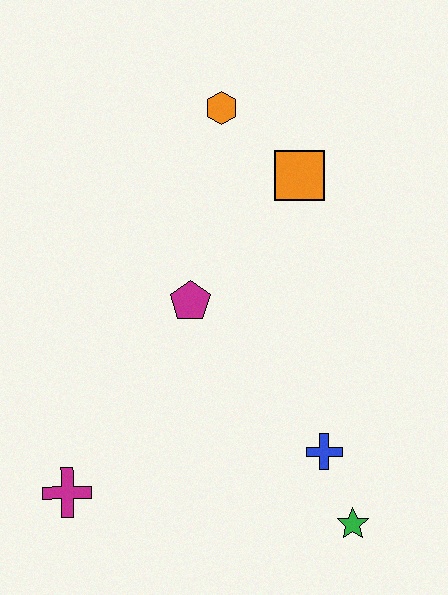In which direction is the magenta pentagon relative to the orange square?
The magenta pentagon is below the orange square.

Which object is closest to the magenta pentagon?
The orange square is closest to the magenta pentagon.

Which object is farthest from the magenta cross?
The orange hexagon is farthest from the magenta cross.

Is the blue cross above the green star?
Yes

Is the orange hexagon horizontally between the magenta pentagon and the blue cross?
Yes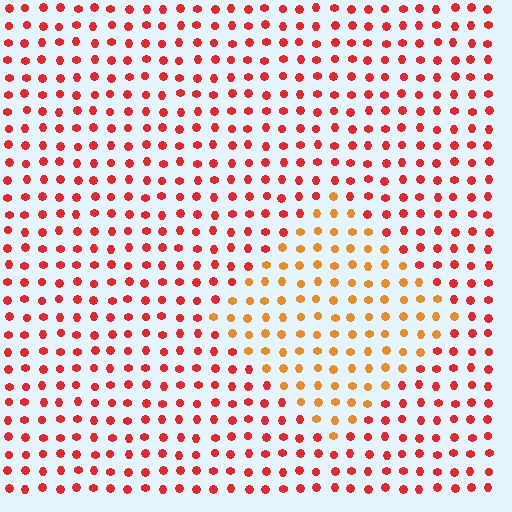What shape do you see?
I see a diamond.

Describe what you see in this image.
The image is filled with small red elements in a uniform arrangement. A diamond-shaped region is visible where the elements are tinted to a slightly different hue, forming a subtle color boundary.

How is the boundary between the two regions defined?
The boundary is defined purely by a slight shift in hue (about 33 degrees). Spacing, size, and orientation are identical on both sides.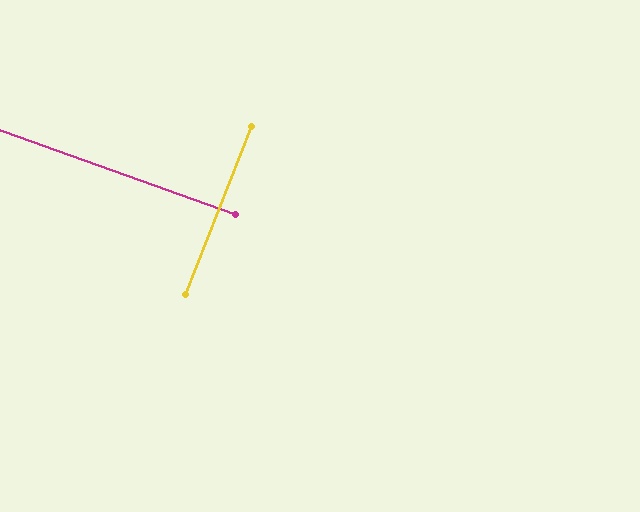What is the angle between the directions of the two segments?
Approximately 88 degrees.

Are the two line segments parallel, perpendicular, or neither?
Perpendicular — they meet at approximately 88°.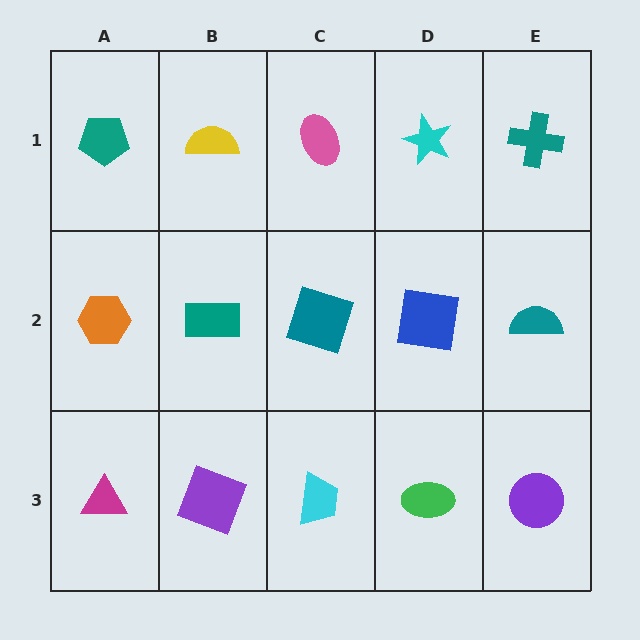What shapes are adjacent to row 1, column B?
A teal rectangle (row 2, column B), a teal pentagon (row 1, column A), a pink ellipse (row 1, column C).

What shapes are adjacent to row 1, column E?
A teal semicircle (row 2, column E), a cyan star (row 1, column D).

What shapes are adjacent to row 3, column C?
A teal square (row 2, column C), a purple square (row 3, column B), a green ellipse (row 3, column D).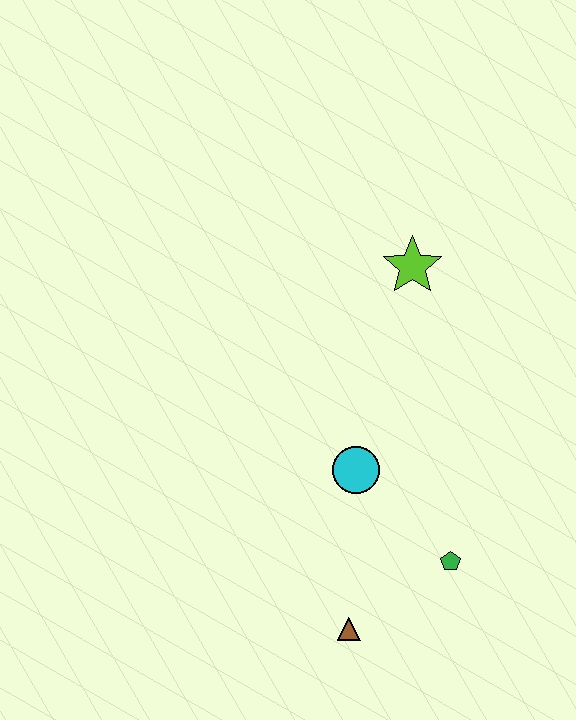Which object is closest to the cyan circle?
The green pentagon is closest to the cyan circle.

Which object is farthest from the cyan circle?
The lime star is farthest from the cyan circle.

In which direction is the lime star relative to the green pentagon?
The lime star is above the green pentagon.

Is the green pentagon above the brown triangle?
Yes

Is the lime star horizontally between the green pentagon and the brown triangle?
Yes